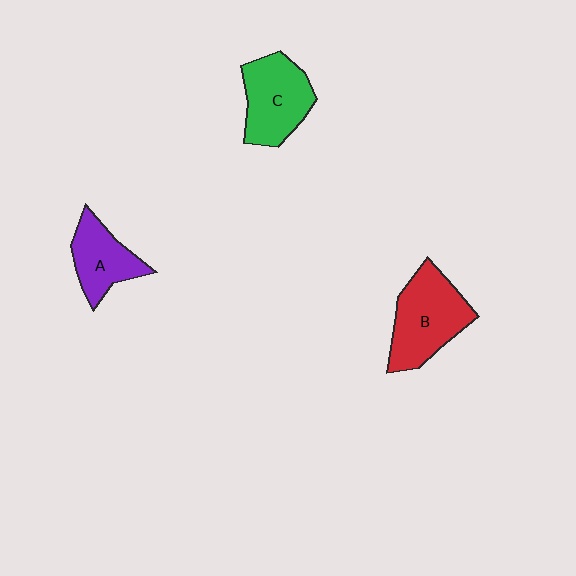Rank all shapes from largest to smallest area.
From largest to smallest: B (red), C (green), A (purple).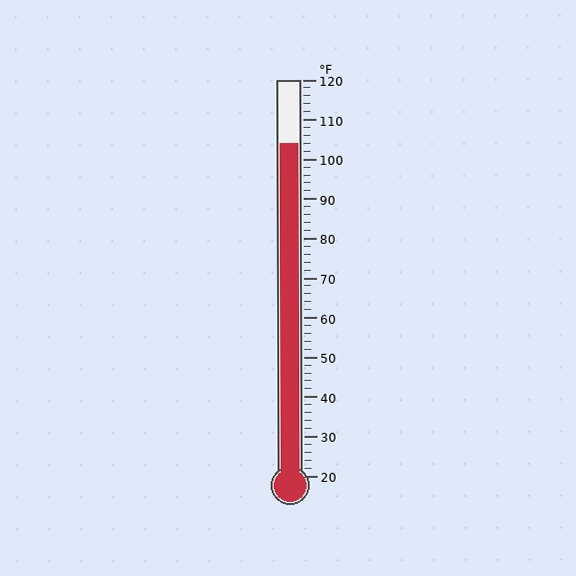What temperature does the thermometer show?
The thermometer shows approximately 104°F.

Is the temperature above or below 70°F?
The temperature is above 70°F.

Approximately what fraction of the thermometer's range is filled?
The thermometer is filled to approximately 85% of its range.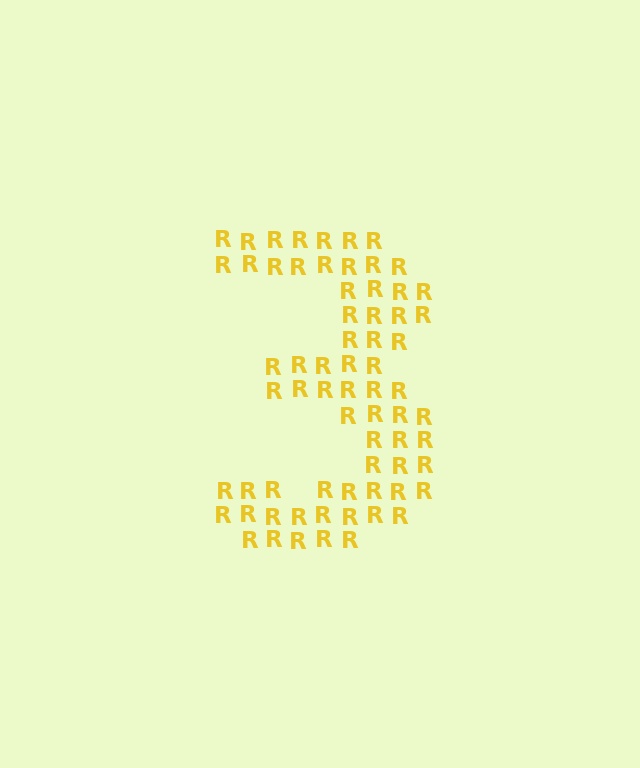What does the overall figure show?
The overall figure shows the digit 3.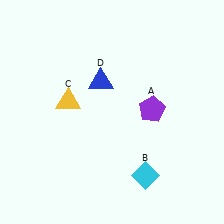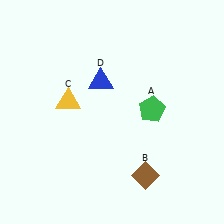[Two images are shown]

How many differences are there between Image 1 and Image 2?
There are 2 differences between the two images.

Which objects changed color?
A changed from purple to green. B changed from cyan to brown.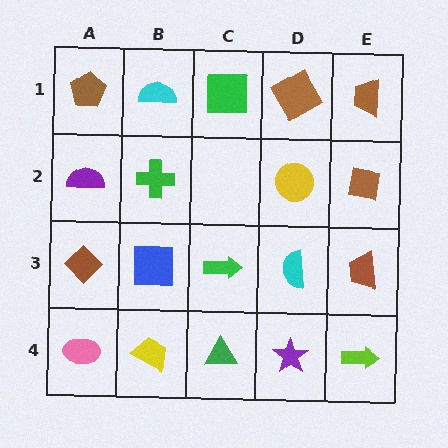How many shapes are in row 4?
5 shapes.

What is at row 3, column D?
A cyan semicircle.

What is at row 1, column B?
A cyan semicircle.